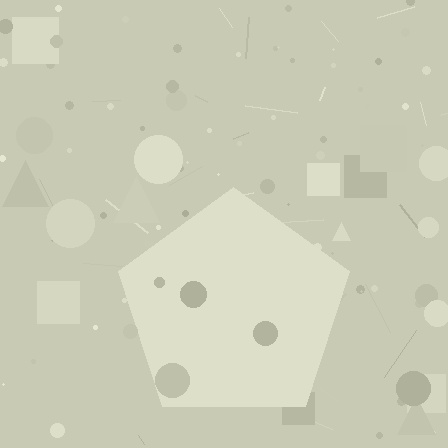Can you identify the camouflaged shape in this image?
The camouflaged shape is a pentagon.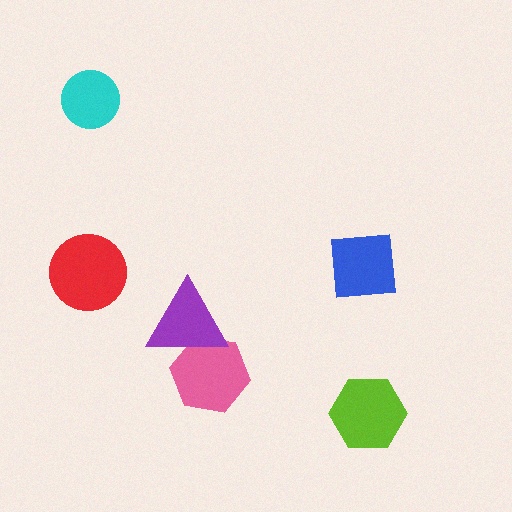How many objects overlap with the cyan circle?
0 objects overlap with the cyan circle.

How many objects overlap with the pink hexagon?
1 object overlaps with the pink hexagon.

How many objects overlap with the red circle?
0 objects overlap with the red circle.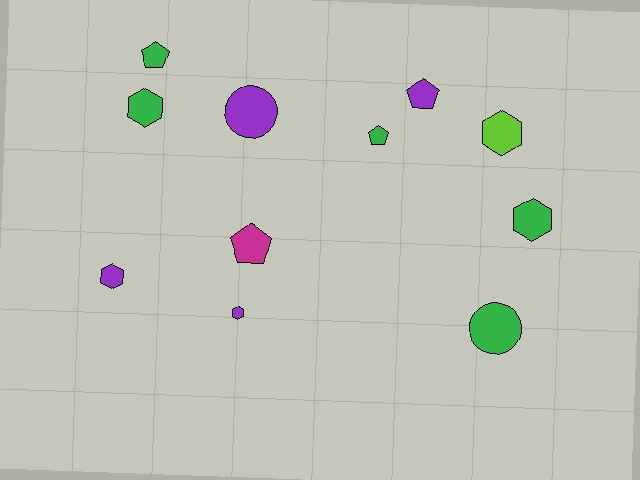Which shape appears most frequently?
Hexagon, with 5 objects.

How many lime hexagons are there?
There is 1 lime hexagon.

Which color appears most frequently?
Green, with 5 objects.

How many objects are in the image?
There are 11 objects.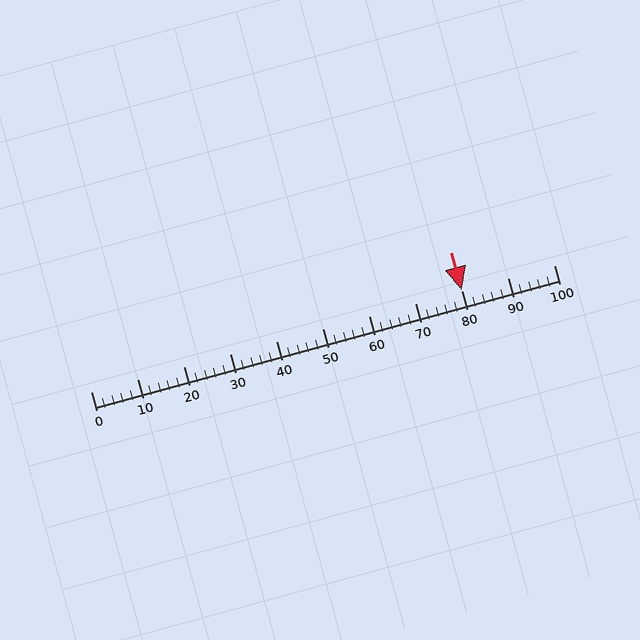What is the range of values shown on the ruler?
The ruler shows values from 0 to 100.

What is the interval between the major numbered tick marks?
The major tick marks are spaced 10 units apart.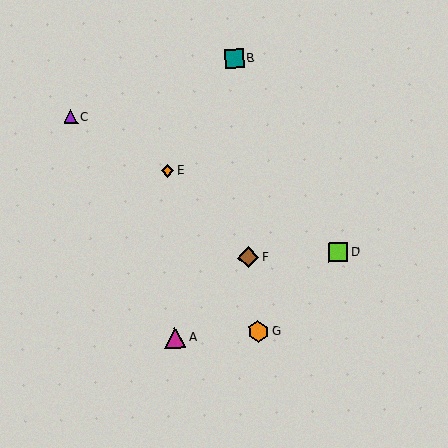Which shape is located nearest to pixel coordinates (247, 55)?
The teal square (labeled B) at (234, 58) is nearest to that location.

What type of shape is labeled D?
Shape D is a lime square.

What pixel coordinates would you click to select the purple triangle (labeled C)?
Click at (70, 117) to select the purple triangle C.